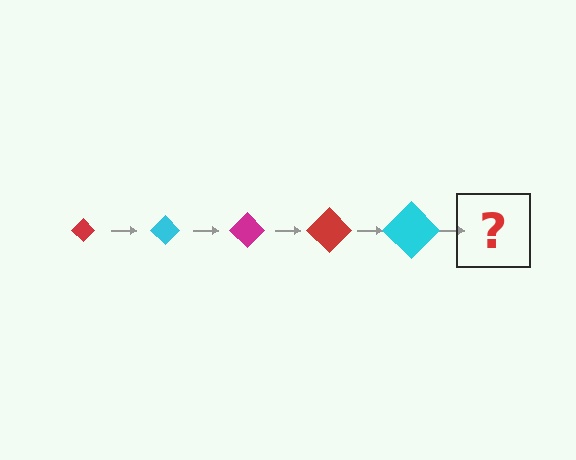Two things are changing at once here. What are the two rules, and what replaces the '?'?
The two rules are that the diamond grows larger each step and the color cycles through red, cyan, and magenta. The '?' should be a magenta diamond, larger than the previous one.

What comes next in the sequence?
The next element should be a magenta diamond, larger than the previous one.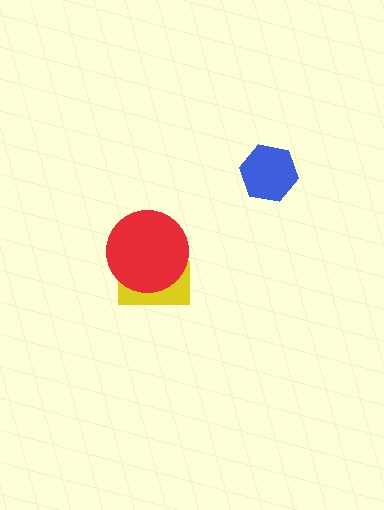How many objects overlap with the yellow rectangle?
1 object overlaps with the yellow rectangle.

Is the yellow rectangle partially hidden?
Yes, it is partially covered by another shape.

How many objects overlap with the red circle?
1 object overlaps with the red circle.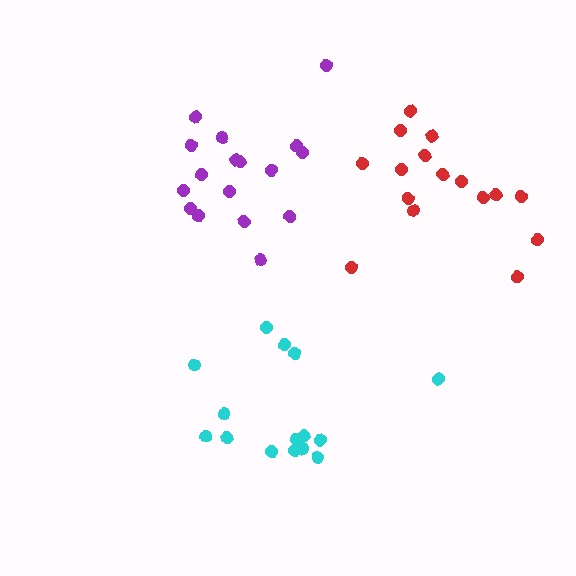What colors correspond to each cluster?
The clusters are colored: purple, red, cyan.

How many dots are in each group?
Group 1: 17 dots, Group 2: 16 dots, Group 3: 15 dots (48 total).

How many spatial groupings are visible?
There are 3 spatial groupings.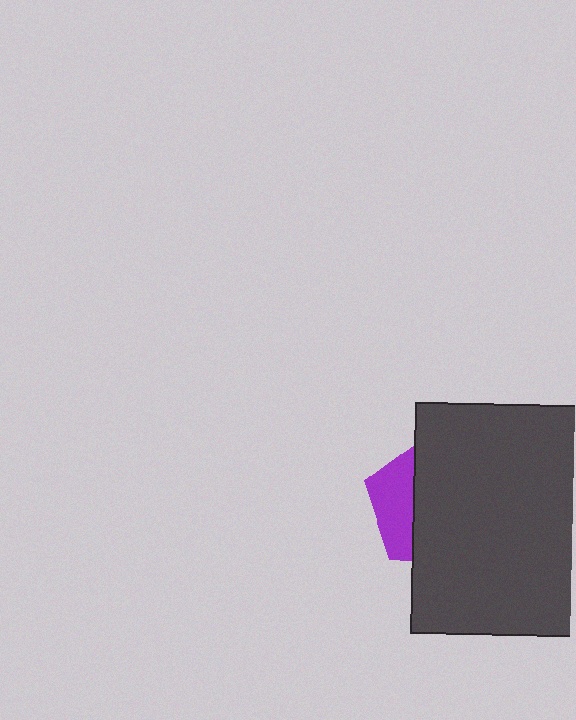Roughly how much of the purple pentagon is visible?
A small part of it is visible (roughly 30%).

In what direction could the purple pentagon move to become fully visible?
The purple pentagon could move left. That would shift it out from behind the dark gray rectangle entirely.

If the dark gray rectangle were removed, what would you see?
You would see the complete purple pentagon.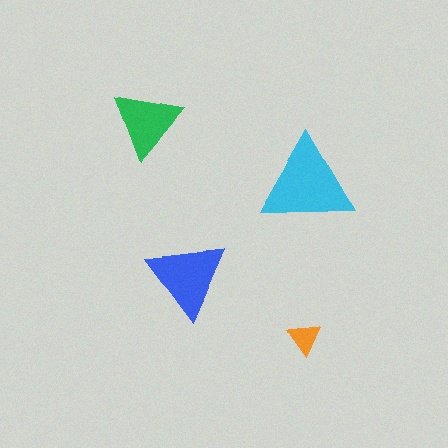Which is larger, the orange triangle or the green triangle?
The green one.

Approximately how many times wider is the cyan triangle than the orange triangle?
About 3 times wider.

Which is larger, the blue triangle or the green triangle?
The blue one.